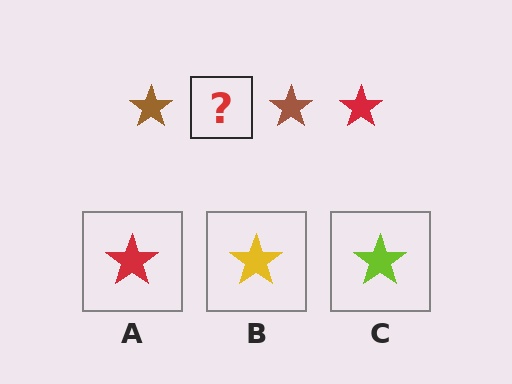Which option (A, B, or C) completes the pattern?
A.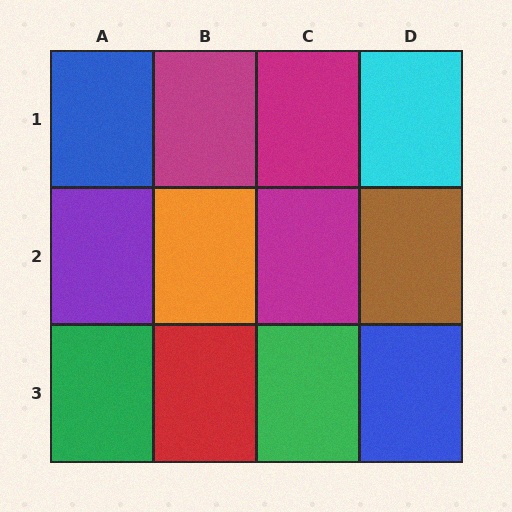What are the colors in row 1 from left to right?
Blue, magenta, magenta, cyan.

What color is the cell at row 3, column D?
Blue.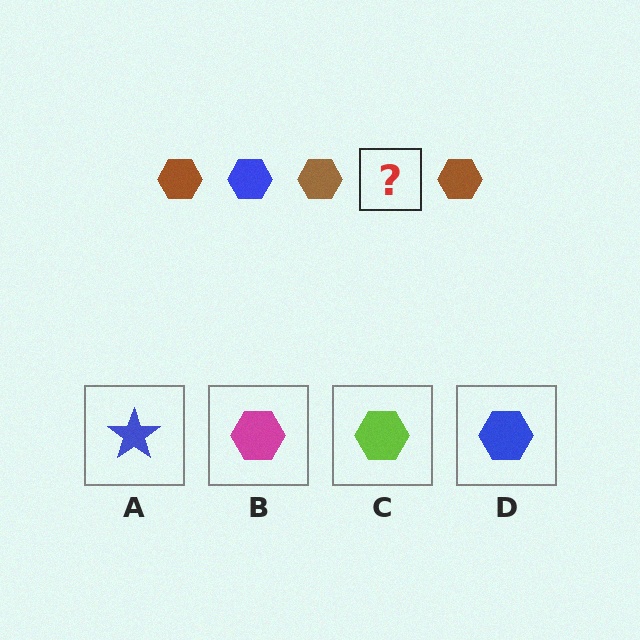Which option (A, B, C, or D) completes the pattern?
D.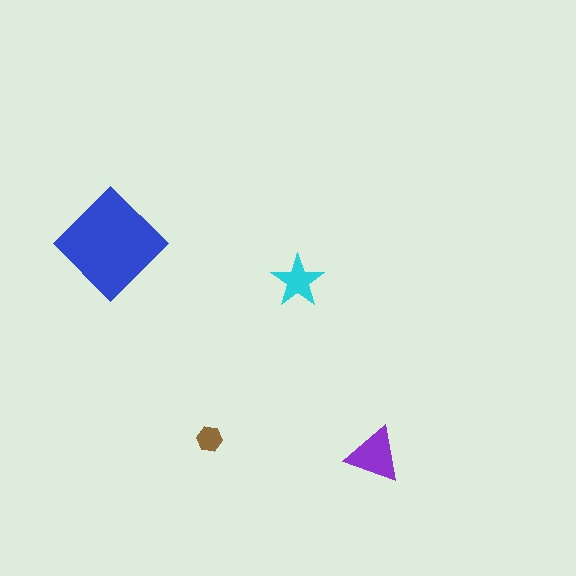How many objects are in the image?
There are 4 objects in the image.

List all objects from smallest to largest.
The brown hexagon, the cyan star, the purple triangle, the blue diamond.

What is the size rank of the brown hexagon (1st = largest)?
4th.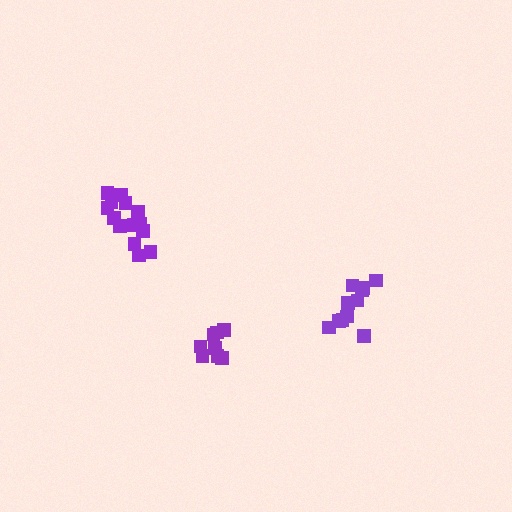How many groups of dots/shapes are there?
There are 3 groups.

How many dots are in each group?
Group 1: 11 dots, Group 2: 14 dots, Group 3: 8 dots (33 total).